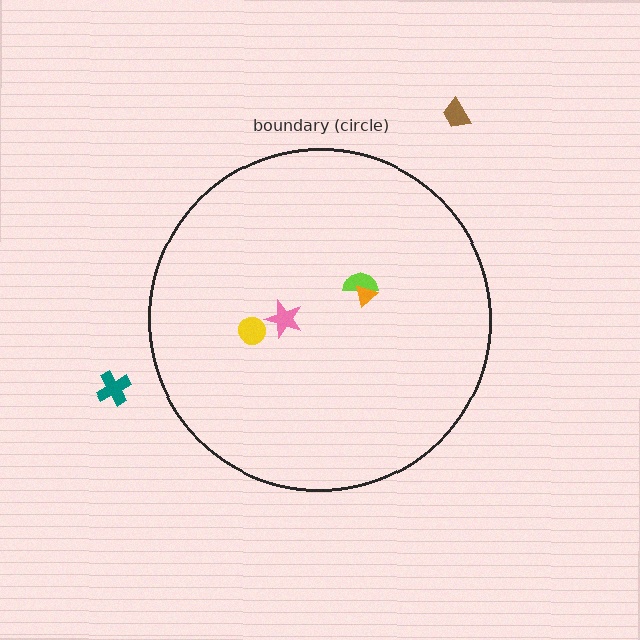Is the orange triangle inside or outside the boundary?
Inside.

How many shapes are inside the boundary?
4 inside, 2 outside.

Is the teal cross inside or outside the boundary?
Outside.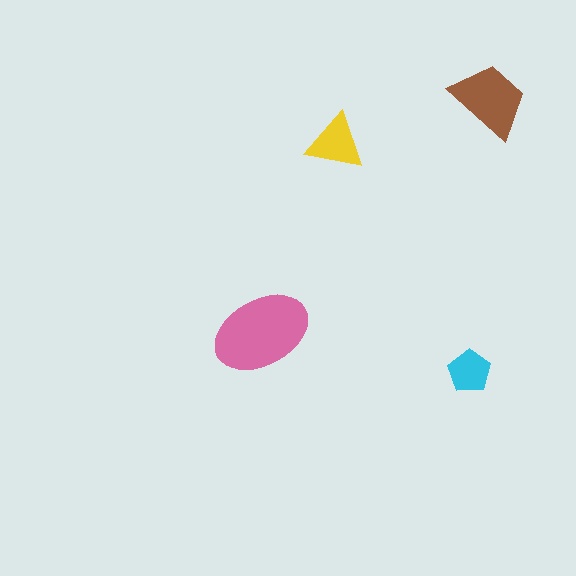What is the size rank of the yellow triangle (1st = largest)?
3rd.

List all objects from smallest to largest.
The cyan pentagon, the yellow triangle, the brown trapezoid, the pink ellipse.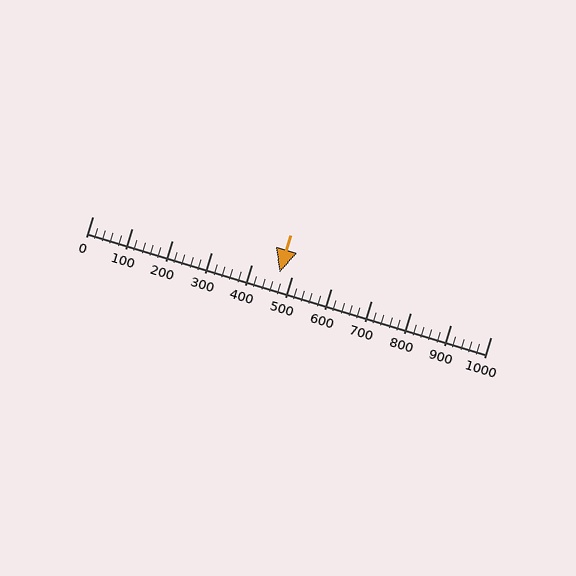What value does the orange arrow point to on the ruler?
The orange arrow points to approximately 471.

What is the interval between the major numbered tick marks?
The major tick marks are spaced 100 units apart.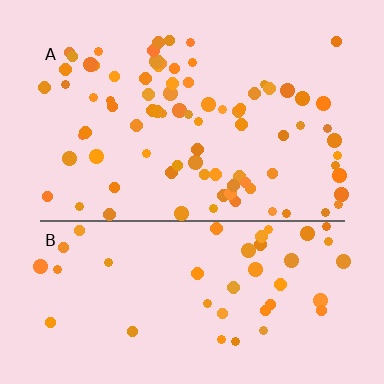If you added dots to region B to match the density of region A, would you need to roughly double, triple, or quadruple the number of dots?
Approximately double.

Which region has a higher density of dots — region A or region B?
A (the top).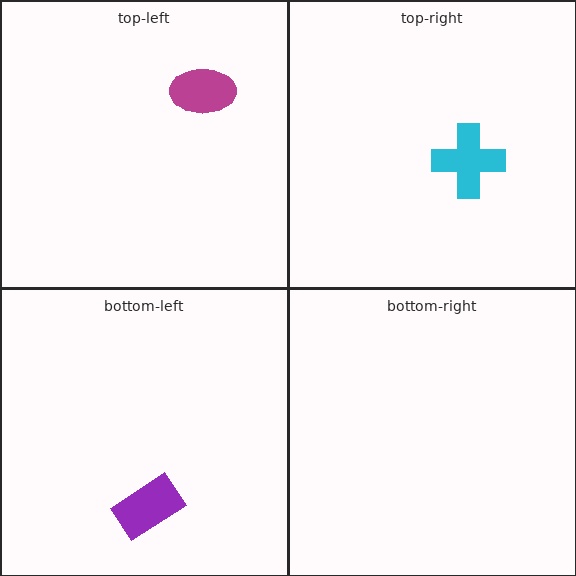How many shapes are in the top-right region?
1.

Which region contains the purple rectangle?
The bottom-left region.